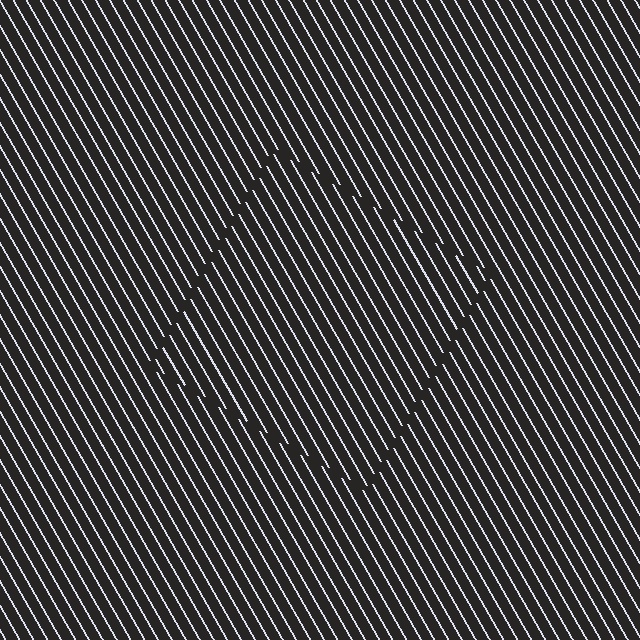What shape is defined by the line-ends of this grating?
An illusory square. The interior of the shape contains the same grating, shifted by half a period — the contour is defined by the phase discontinuity where line-ends from the inner and outer gratings abut.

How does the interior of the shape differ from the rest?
The interior of the shape contains the same grating, shifted by half a period — the contour is defined by the phase discontinuity where line-ends from the inner and outer gratings abut.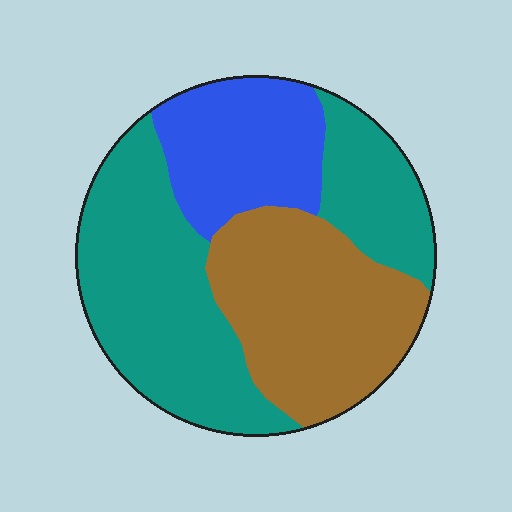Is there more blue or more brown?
Brown.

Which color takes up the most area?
Teal, at roughly 50%.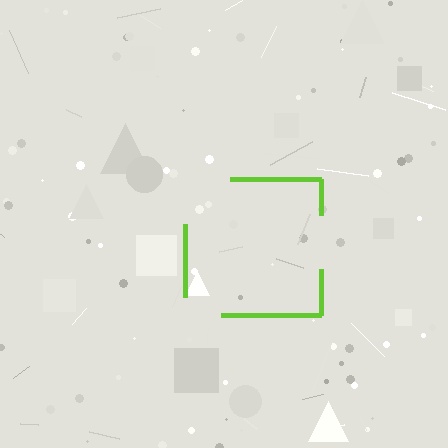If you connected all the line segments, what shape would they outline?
They would outline a square.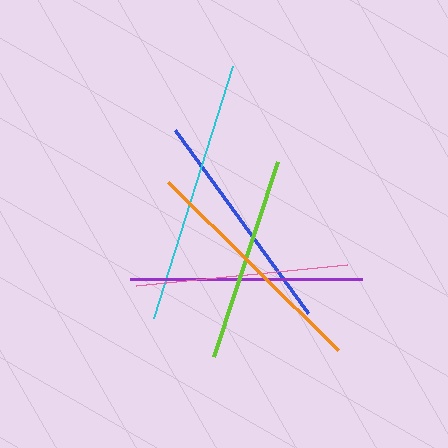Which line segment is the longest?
The cyan line is the longest at approximately 264 pixels.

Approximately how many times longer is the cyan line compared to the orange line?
The cyan line is approximately 1.1 times the length of the orange line.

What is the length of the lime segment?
The lime segment is approximately 206 pixels long.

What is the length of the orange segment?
The orange segment is approximately 239 pixels long.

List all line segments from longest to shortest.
From longest to shortest: cyan, orange, purple, blue, pink, lime.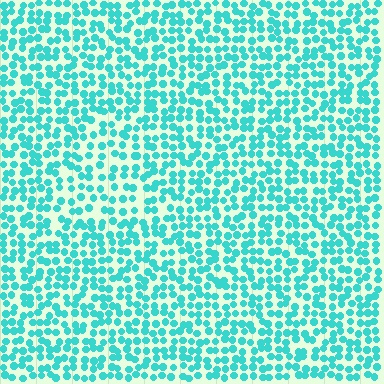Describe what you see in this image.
The image contains small cyan elements arranged at two different densities. A triangle-shaped region is visible where the elements are less densely packed than the surrounding area.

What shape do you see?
I see a triangle.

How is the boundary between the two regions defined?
The boundary is defined by a change in element density (approximately 1.5x ratio). All elements are the same color, size, and shape.